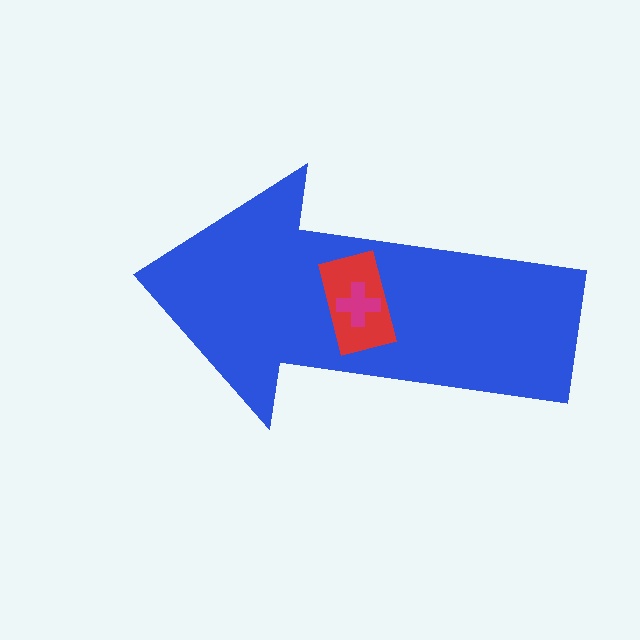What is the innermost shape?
The magenta cross.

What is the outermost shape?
The blue arrow.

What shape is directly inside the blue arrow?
The red rectangle.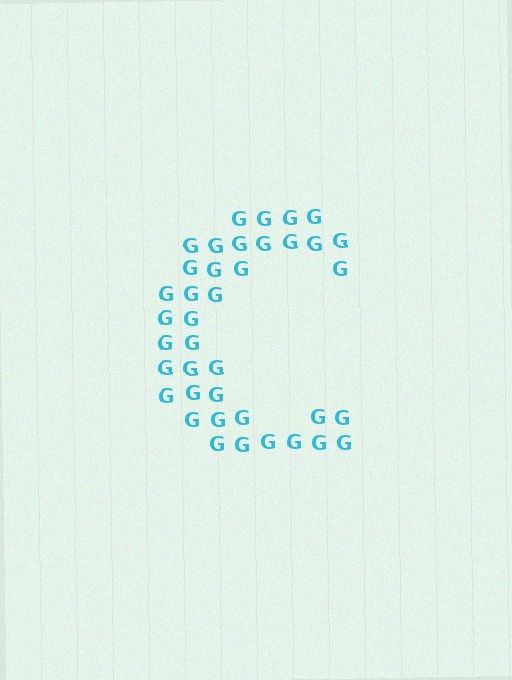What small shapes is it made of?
It is made of small letter G's.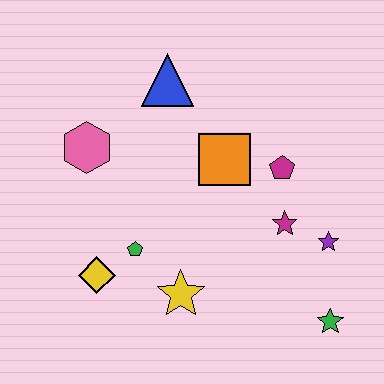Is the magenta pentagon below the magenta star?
No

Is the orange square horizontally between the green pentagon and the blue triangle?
No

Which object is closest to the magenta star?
The purple star is closest to the magenta star.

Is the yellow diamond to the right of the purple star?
No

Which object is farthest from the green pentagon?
The green star is farthest from the green pentagon.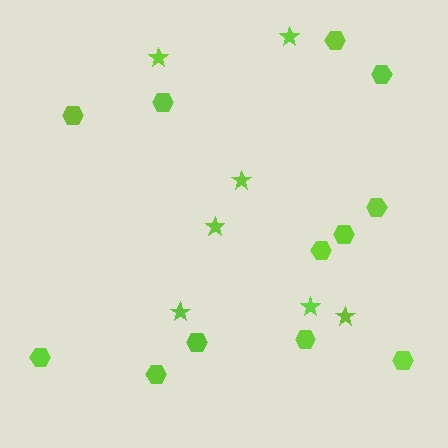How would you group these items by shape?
There are 2 groups: one group of stars (7) and one group of hexagons (12).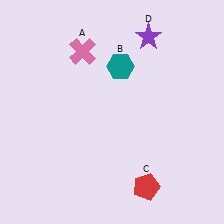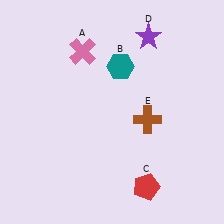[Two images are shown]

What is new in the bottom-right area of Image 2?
A brown cross (E) was added in the bottom-right area of Image 2.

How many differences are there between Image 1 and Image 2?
There is 1 difference between the two images.